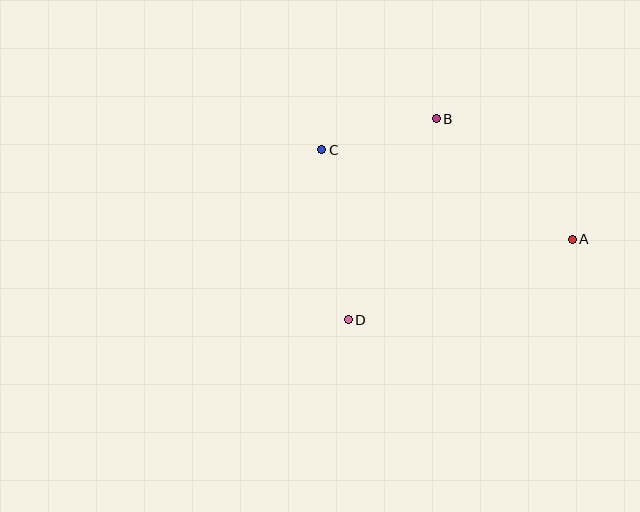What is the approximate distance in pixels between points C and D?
The distance between C and D is approximately 172 pixels.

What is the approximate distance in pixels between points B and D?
The distance between B and D is approximately 219 pixels.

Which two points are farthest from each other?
Points A and C are farthest from each other.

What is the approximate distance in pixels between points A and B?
The distance between A and B is approximately 181 pixels.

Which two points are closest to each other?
Points B and C are closest to each other.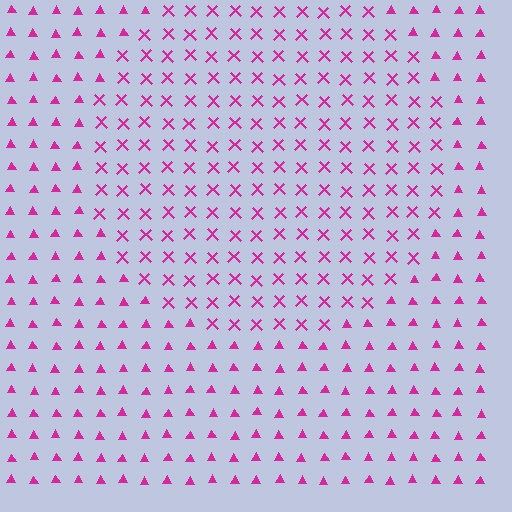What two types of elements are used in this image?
The image uses X marks inside the circle region and triangles outside it.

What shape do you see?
I see a circle.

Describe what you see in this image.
The image is filled with small magenta elements arranged in a uniform grid. A circle-shaped region contains X marks, while the surrounding area contains triangles. The boundary is defined purely by the change in element shape.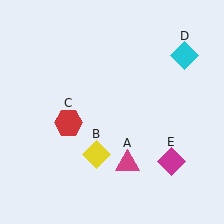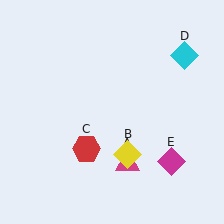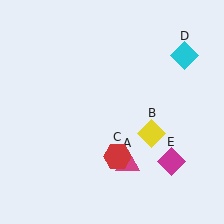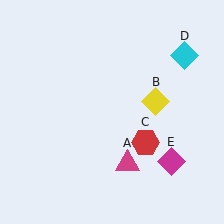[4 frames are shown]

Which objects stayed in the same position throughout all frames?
Magenta triangle (object A) and cyan diamond (object D) and magenta diamond (object E) remained stationary.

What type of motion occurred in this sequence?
The yellow diamond (object B), red hexagon (object C) rotated counterclockwise around the center of the scene.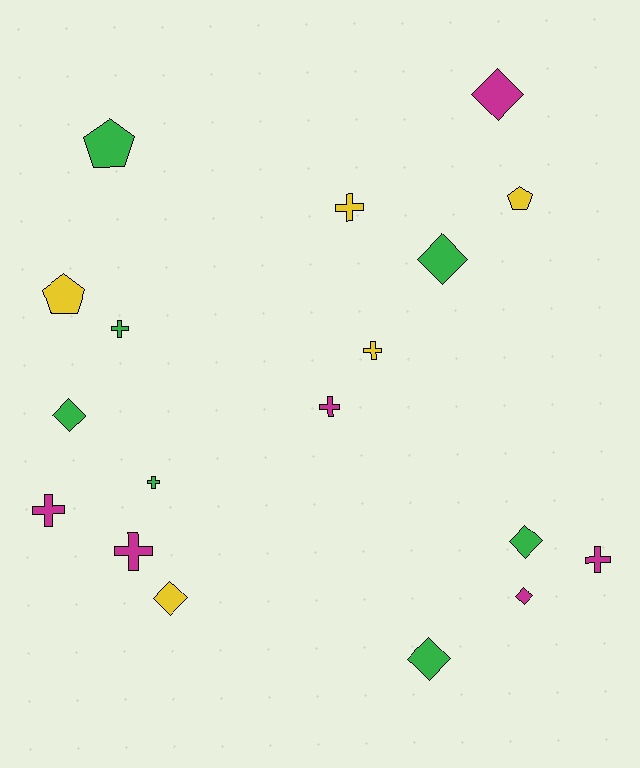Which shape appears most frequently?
Cross, with 8 objects.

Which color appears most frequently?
Green, with 7 objects.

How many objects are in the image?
There are 18 objects.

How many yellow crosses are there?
There are 2 yellow crosses.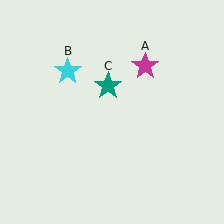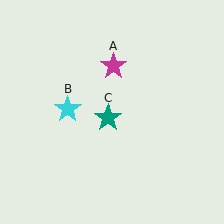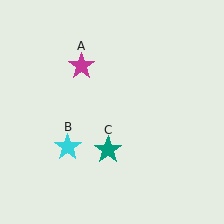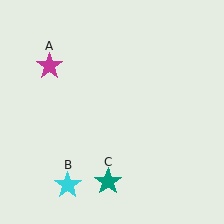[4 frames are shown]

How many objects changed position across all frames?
3 objects changed position: magenta star (object A), cyan star (object B), teal star (object C).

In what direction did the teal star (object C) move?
The teal star (object C) moved down.